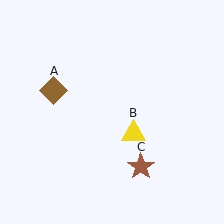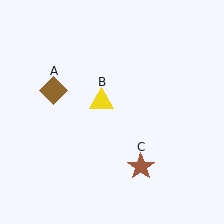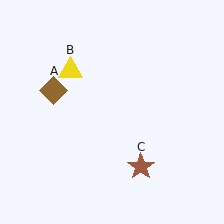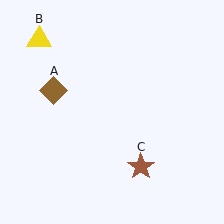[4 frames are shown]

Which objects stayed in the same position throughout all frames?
Brown diamond (object A) and brown star (object C) remained stationary.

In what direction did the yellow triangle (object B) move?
The yellow triangle (object B) moved up and to the left.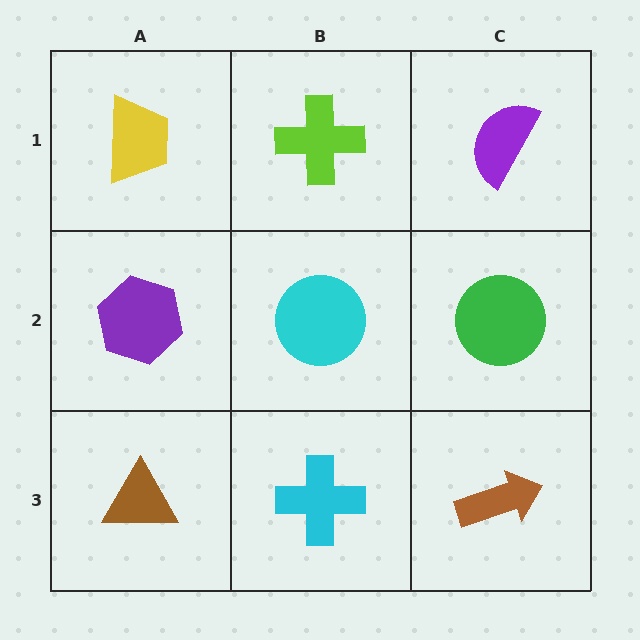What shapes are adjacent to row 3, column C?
A green circle (row 2, column C), a cyan cross (row 3, column B).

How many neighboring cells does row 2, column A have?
3.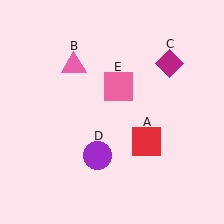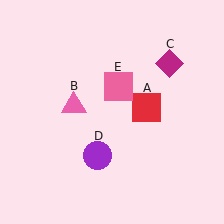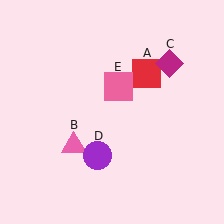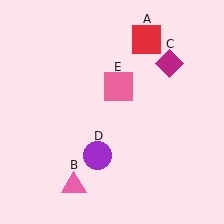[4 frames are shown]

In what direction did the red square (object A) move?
The red square (object A) moved up.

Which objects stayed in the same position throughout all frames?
Magenta diamond (object C) and purple circle (object D) and pink square (object E) remained stationary.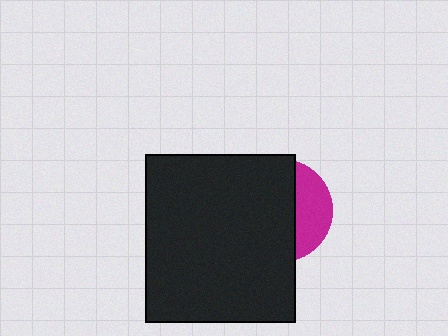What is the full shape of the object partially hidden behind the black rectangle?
The partially hidden object is a magenta circle.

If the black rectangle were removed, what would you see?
You would see the complete magenta circle.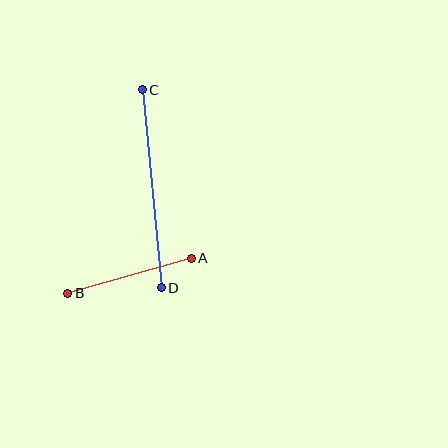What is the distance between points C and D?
The distance is approximately 199 pixels.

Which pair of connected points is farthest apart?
Points C and D are farthest apart.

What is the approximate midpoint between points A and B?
The midpoint is at approximately (129, 276) pixels.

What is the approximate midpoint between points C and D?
The midpoint is at approximately (152, 189) pixels.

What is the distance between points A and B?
The distance is approximately 128 pixels.